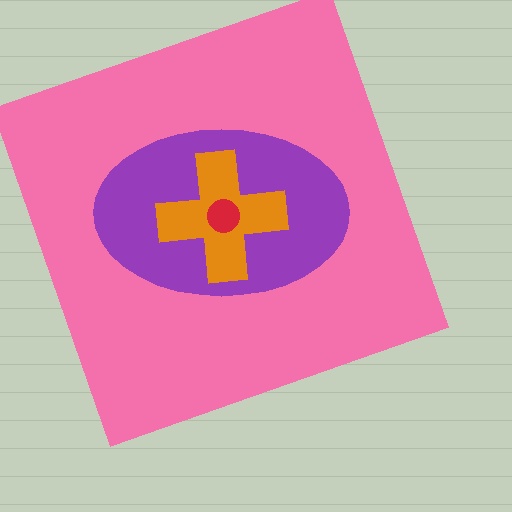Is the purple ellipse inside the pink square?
Yes.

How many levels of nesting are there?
4.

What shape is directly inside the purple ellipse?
The orange cross.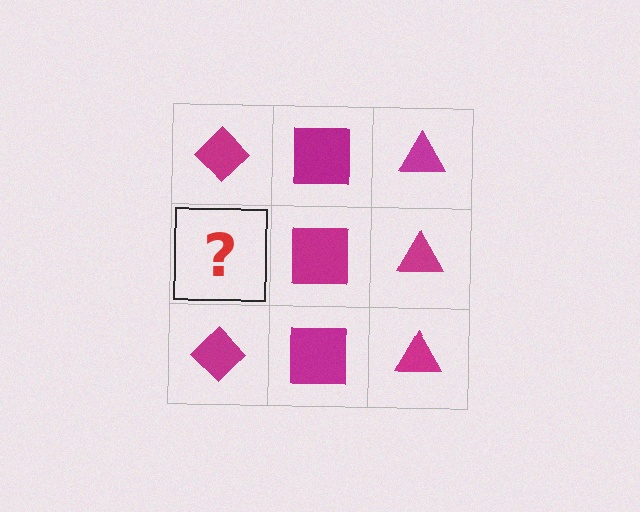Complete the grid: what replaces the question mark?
The question mark should be replaced with a magenta diamond.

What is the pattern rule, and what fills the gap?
The rule is that each column has a consistent shape. The gap should be filled with a magenta diamond.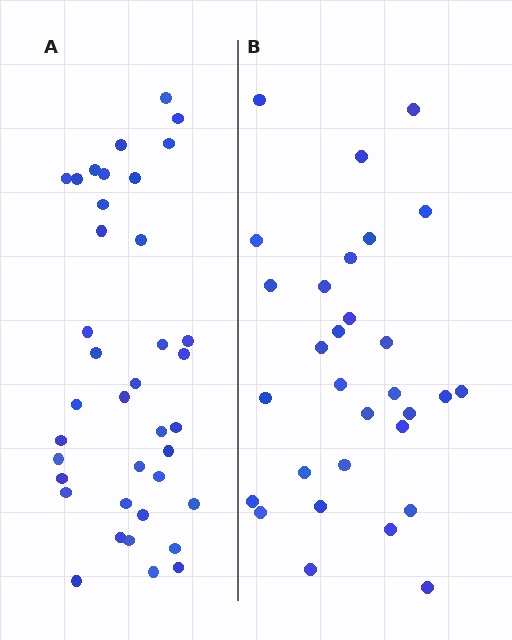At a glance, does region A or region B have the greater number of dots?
Region A (the left region) has more dots.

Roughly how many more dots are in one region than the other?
Region A has roughly 8 or so more dots than region B.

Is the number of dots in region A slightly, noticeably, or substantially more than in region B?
Region A has noticeably more, but not dramatically so. The ratio is roughly 1.3 to 1.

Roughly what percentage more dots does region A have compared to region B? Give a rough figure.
About 25% more.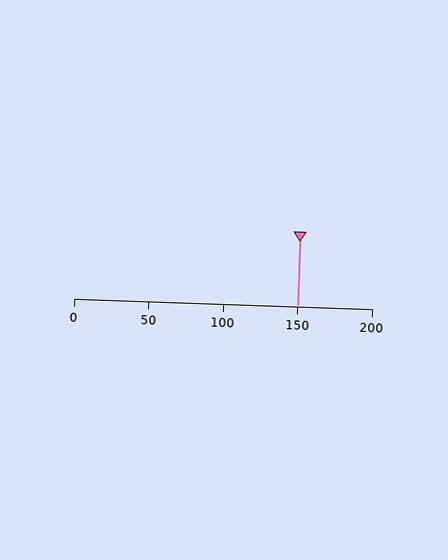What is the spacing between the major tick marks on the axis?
The major ticks are spaced 50 apart.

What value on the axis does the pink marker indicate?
The marker indicates approximately 150.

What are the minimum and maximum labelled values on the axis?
The axis runs from 0 to 200.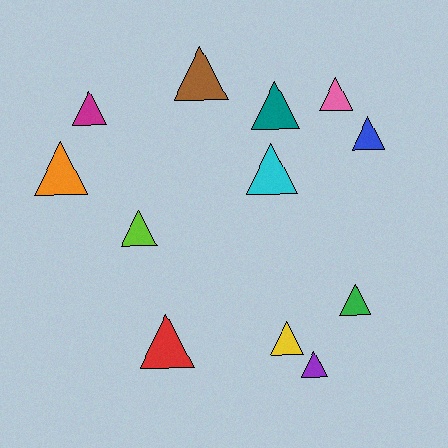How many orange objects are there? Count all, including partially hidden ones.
There is 1 orange object.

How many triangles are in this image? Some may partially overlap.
There are 12 triangles.